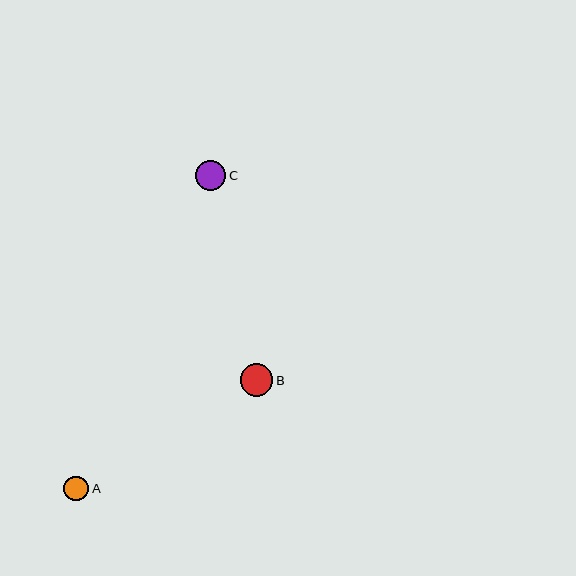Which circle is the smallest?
Circle A is the smallest with a size of approximately 25 pixels.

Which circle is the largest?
Circle B is the largest with a size of approximately 32 pixels.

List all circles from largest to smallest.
From largest to smallest: B, C, A.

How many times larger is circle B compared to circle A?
Circle B is approximately 1.3 times the size of circle A.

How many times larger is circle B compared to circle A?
Circle B is approximately 1.3 times the size of circle A.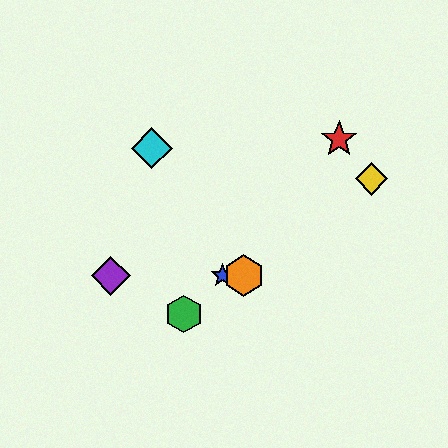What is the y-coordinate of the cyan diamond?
The cyan diamond is at y≈148.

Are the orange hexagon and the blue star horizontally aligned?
Yes, both are at y≈276.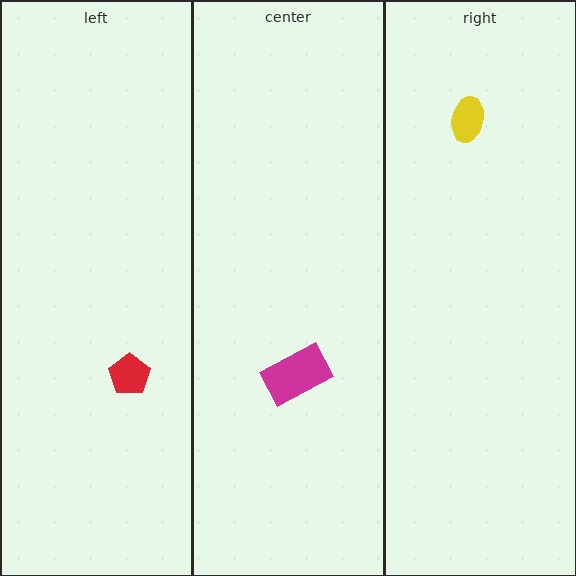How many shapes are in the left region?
1.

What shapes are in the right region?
The yellow ellipse.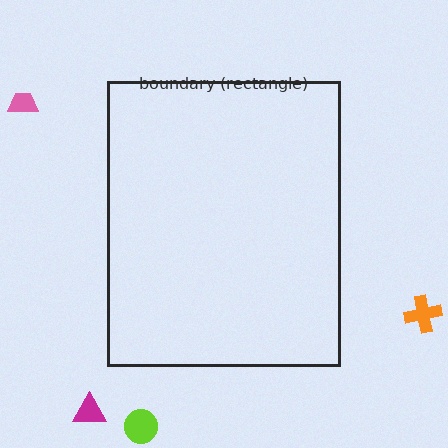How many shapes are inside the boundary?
0 inside, 4 outside.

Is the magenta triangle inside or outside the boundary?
Outside.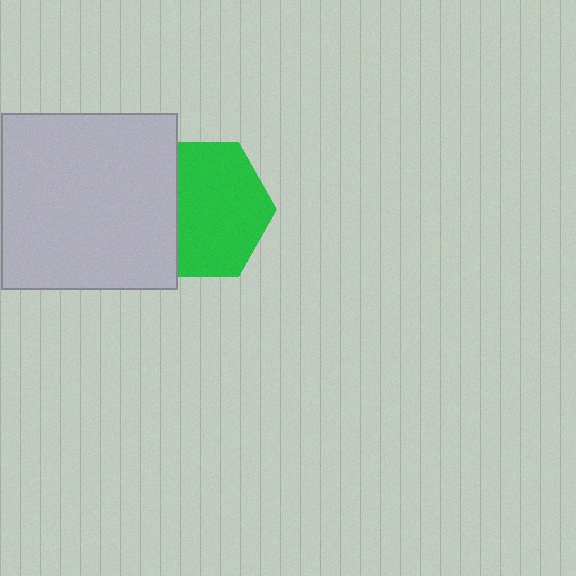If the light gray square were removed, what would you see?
You would see the complete green hexagon.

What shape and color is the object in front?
The object in front is a light gray square.